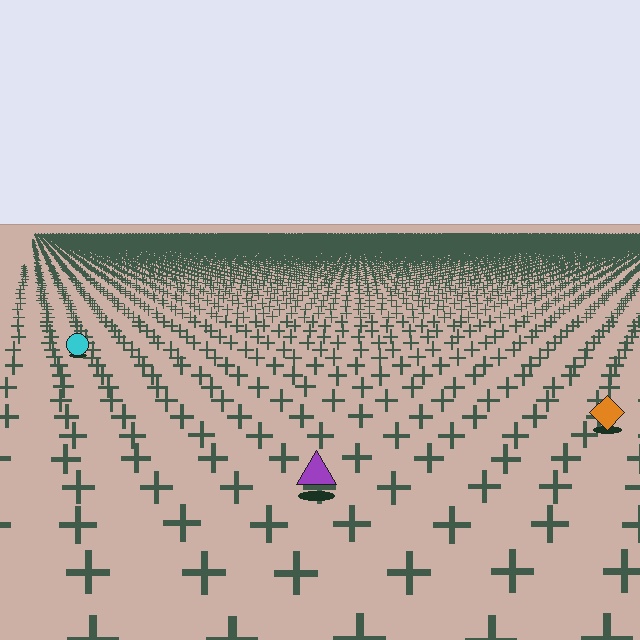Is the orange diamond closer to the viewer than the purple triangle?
No. The purple triangle is closer — you can tell from the texture gradient: the ground texture is coarser near it.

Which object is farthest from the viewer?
The cyan circle is farthest from the viewer. It appears smaller and the ground texture around it is denser.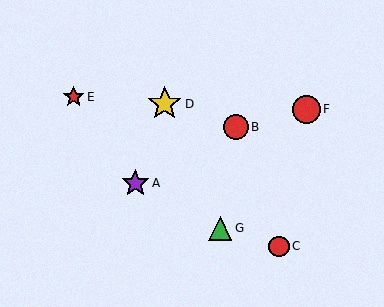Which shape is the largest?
The yellow star (labeled D) is the largest.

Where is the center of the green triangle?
The center of the green triangle is at (220, 228).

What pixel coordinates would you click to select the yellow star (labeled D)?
Click at (165, 104) to select the yellow star D.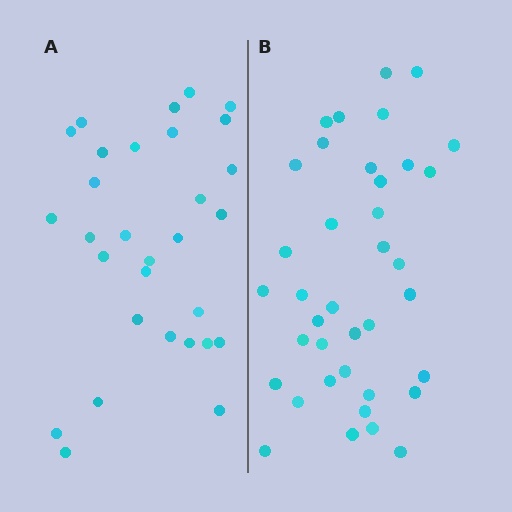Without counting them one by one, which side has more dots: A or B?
Region B (the right region) has more dots.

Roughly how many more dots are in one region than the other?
Region B has roughly 8 or so more dots than region A.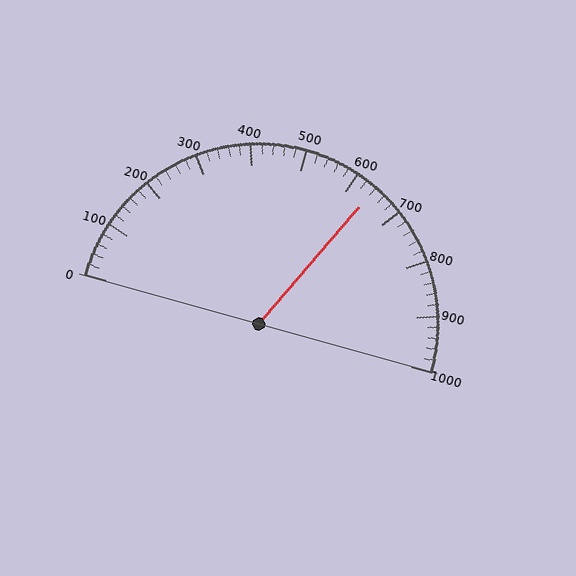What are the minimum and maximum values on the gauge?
The gauge ranges from 0 to 1000.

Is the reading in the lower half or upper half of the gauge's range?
The reading is in the upper half of the range (0 to 1000).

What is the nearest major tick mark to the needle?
The nearest major tick mark is 600.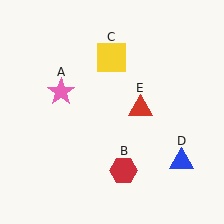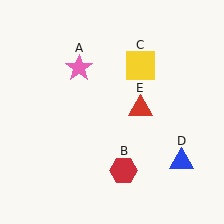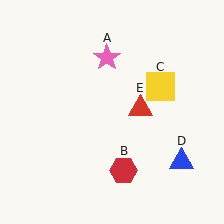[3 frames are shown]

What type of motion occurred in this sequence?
The pink star (object A), yellow square (object C) rotated clockwise around the center of the scene.